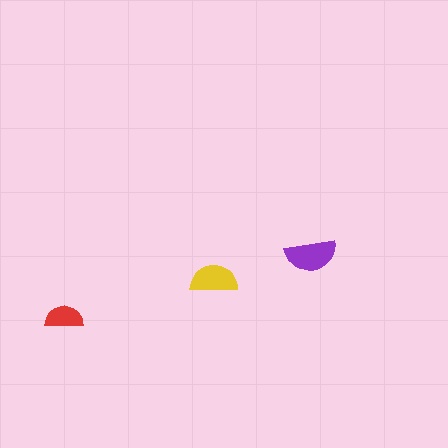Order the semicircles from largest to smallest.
the purple one, the yellow one, the red one.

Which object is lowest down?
The red semicircle is bottommost.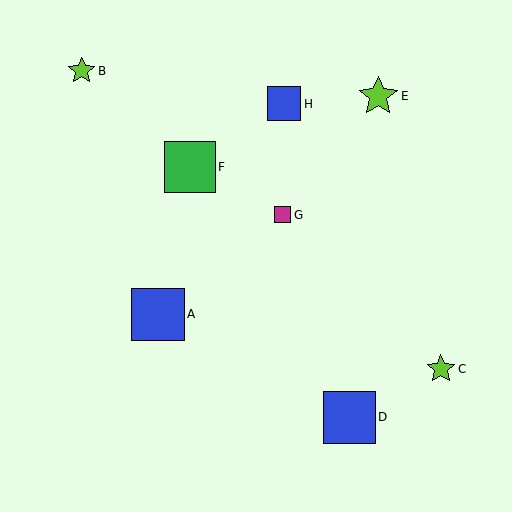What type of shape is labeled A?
Shape A is a blue square.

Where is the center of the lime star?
The center of the lime star is at (441, 369).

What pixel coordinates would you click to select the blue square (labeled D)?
Click at (349, 417) to select the blue square D.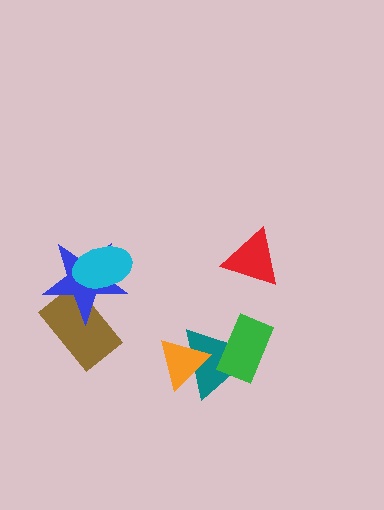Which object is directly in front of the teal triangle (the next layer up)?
The orange triangle is directly in front of the teal triangle.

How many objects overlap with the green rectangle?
1 object overlaps with the green rectangle.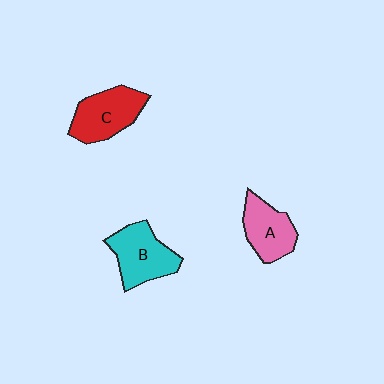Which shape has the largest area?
Shape B (cyan).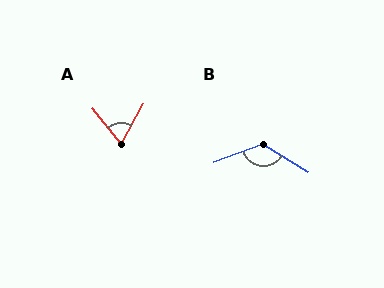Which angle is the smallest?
A, at approximately 67 degrees.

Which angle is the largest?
B, at approximately 128 degrees.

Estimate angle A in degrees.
Approximately 67 degrees.